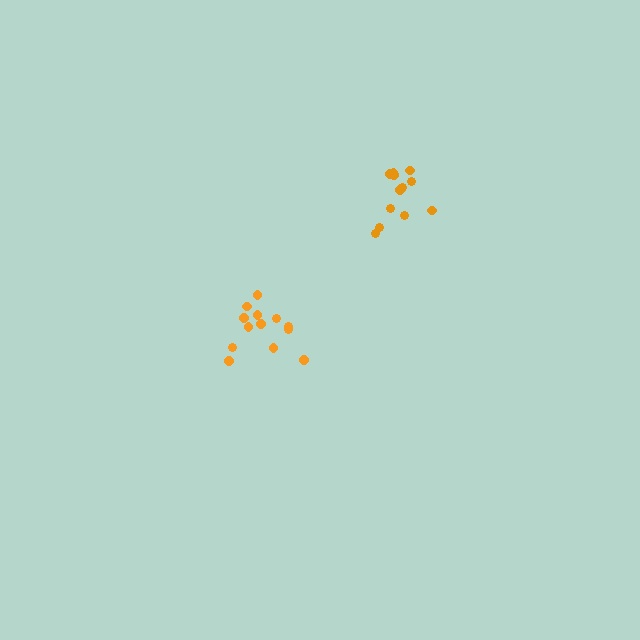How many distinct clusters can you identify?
There are 2 distinct clusters.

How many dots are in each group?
Group 1: 13 dots, Group 2: 13 dots (26 total).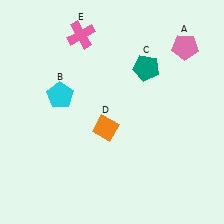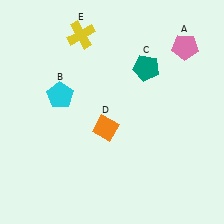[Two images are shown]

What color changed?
The cross (E) changed from pink in Image 1 to yellow in Image 2.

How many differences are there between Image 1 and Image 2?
There is 1 difference between the two images.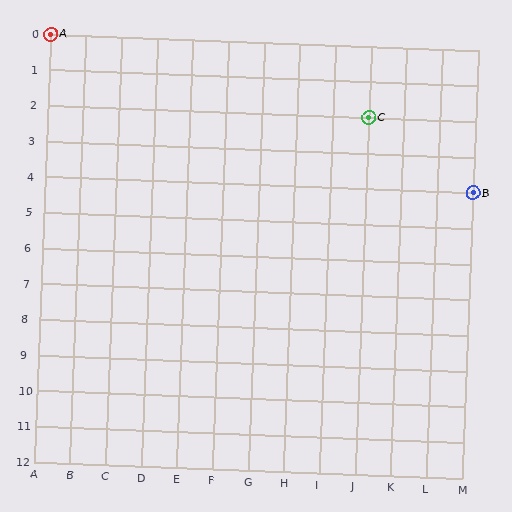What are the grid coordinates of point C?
Point C is at grid coordinates (J, 2).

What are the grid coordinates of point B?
Point B is at grid coordinates (M, 4).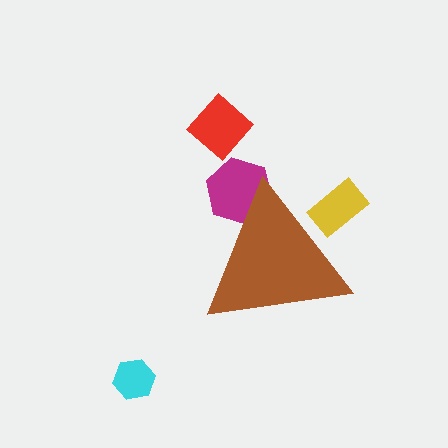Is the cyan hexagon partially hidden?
No, the cyan hexagon is fully visible.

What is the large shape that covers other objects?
A brown triangle.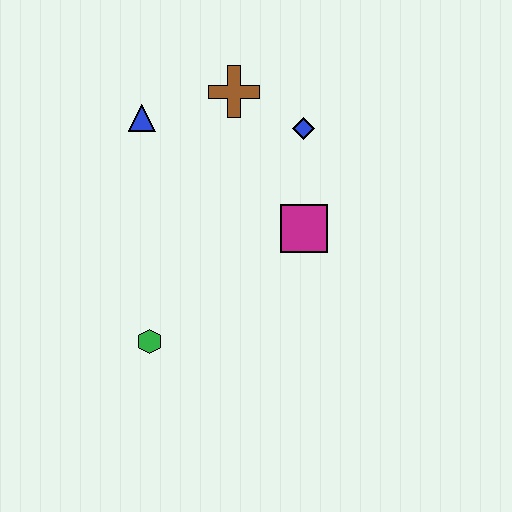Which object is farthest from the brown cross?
The green hexagon is farthest from the brown cross.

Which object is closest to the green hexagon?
The magenta square is closest to the green hexagon.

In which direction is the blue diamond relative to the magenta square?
The blue diamond is above the magenta square.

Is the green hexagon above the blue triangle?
No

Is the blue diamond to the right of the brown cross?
Yes